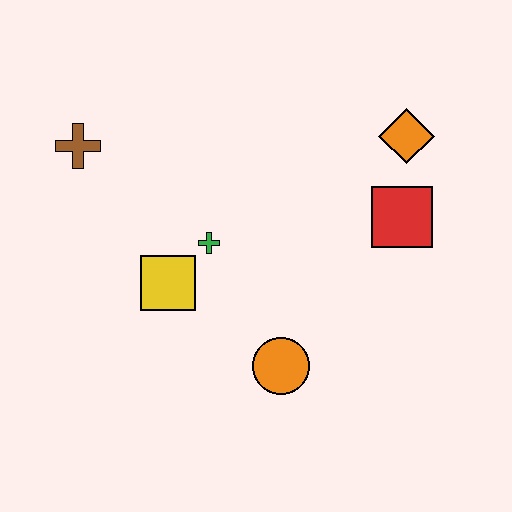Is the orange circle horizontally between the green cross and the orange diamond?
Yes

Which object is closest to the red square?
The orange diamond is closest to the red square.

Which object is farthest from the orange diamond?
The brown cross is farthest from the orange diamond.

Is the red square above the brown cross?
No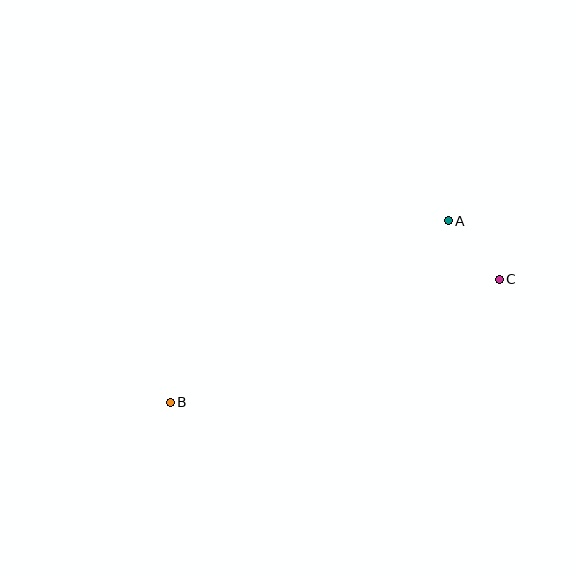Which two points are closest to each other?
Points A and C are closest to each other.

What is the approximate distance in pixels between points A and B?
The distance between A and B is approximately 332 pixels.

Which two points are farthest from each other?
Points B and C are farthest from each other.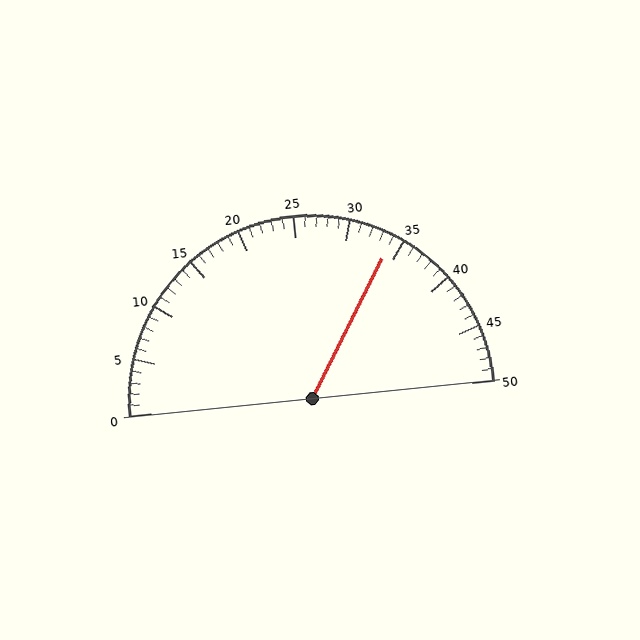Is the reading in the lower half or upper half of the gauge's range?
The reading is in the upper half of the range (0 to 50).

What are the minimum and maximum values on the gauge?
The gauge ranges from 0 to 50.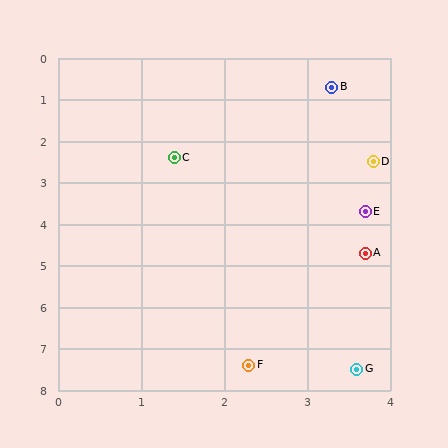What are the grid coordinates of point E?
Point E is at approximately (3.7, 3.7).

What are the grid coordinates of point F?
Point F is at approximately (2.3, 7.4).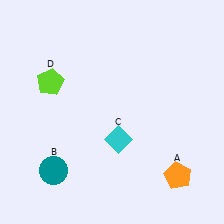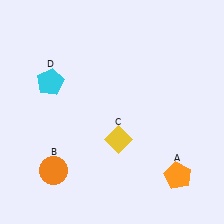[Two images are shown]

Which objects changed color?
B changed from teal to orange. C changed from cyan to yellow. D changed from lime to cyan.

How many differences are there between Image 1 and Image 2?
There are 3 differences between the two images.